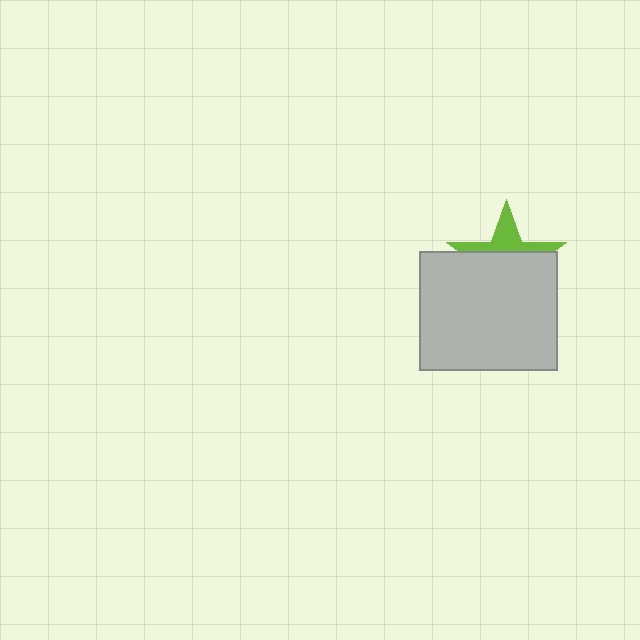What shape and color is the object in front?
The object in front is a light gray rectangle.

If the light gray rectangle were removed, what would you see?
You would see the complete lime star.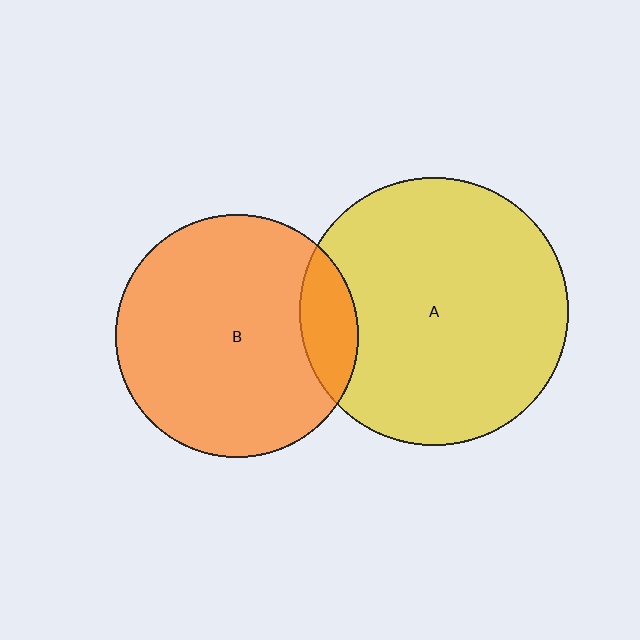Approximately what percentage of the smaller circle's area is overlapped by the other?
Approximately 15%.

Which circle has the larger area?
Circle A (yellow).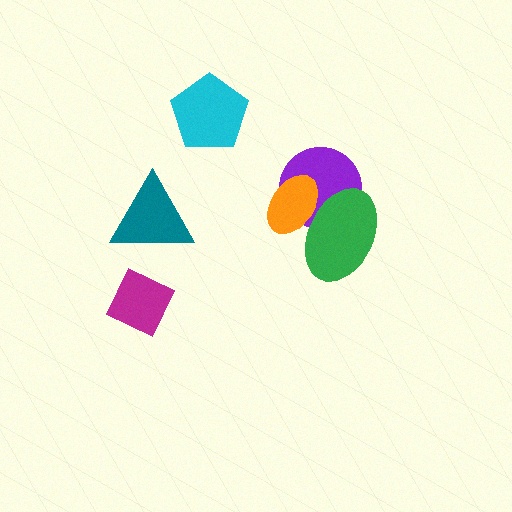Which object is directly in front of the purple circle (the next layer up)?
The orange ellipse is directly in front of the purple circle.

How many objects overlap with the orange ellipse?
2 objects overlap with the orange ellipse.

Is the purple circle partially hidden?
Yes, it is partially covered by another shape.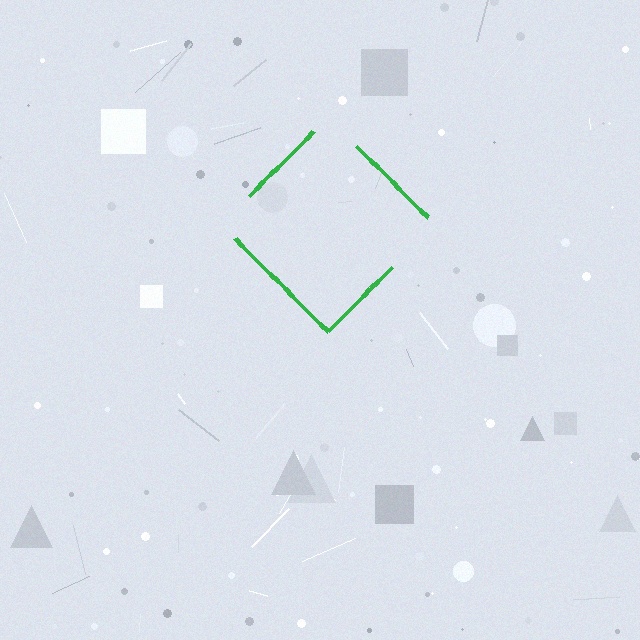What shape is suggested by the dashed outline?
The dashed outline suggests a diamond.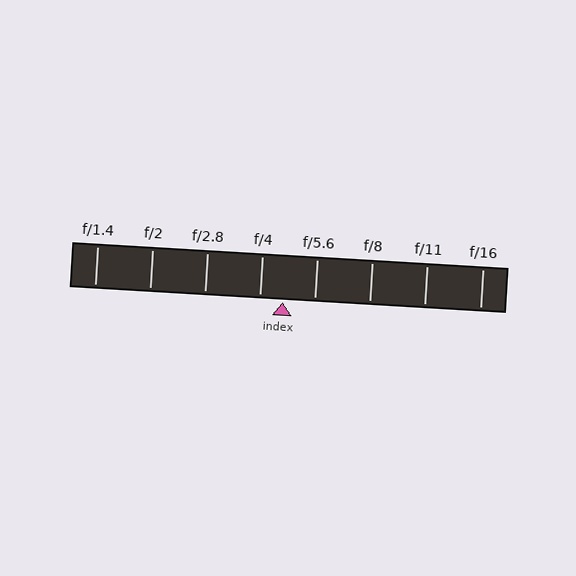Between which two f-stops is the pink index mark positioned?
The index mark is between f/4 and f/5.6.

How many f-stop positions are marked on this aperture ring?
There are 8 f-stop positions marked.